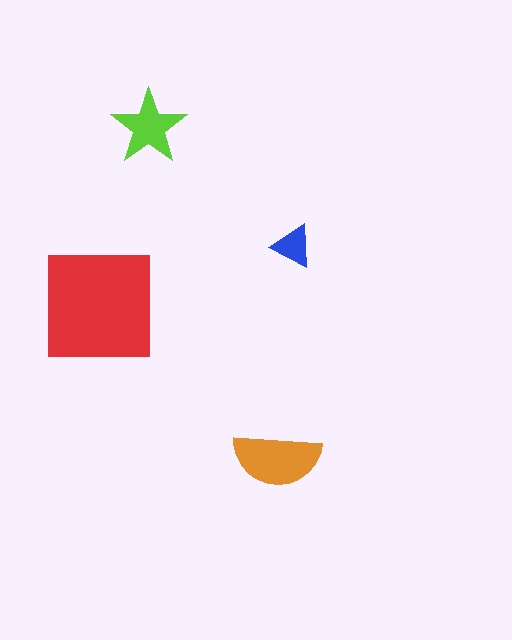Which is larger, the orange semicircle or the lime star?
The orange semicircle.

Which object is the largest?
The red square.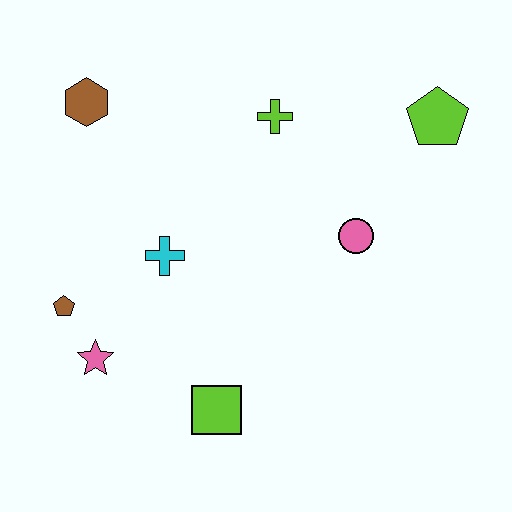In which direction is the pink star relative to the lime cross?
The pink star is below the lime cross.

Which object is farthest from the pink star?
The lime pentagon is farthest from the pink star.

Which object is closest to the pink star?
The brown pentagon is closest to the pink star.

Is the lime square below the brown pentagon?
Yes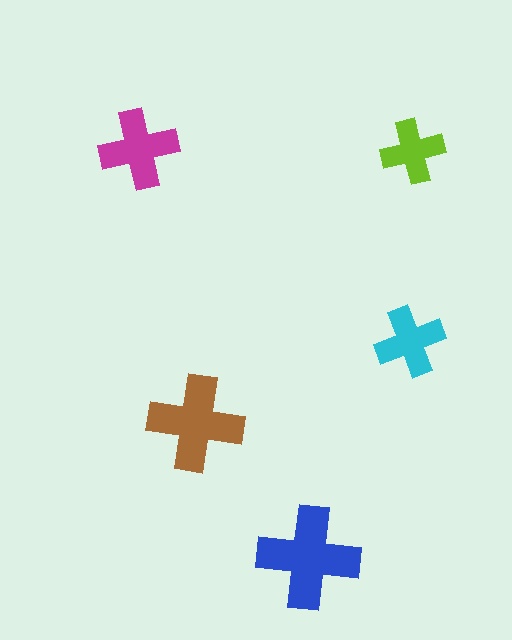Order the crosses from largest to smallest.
the blue one, the brown one, the magenta one, the cyan one, the lime one.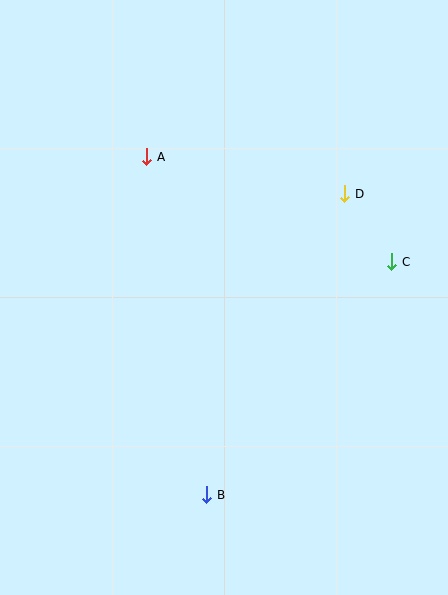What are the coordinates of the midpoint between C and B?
The midpoint between C and B is at (299, 378).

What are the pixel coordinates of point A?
Point A is at (147, 157).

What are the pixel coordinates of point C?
Point C is at (392, 262).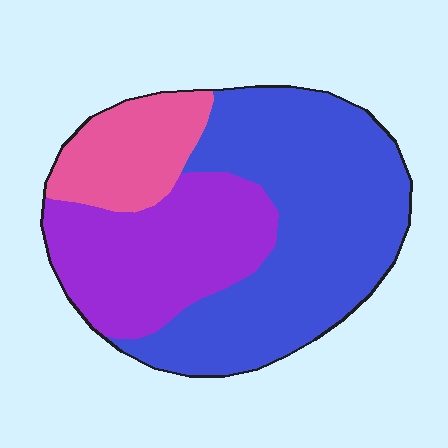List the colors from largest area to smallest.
From largest to smallest: blue, purple, pink.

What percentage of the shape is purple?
Purple takes up about one third (1/3) of the shape.